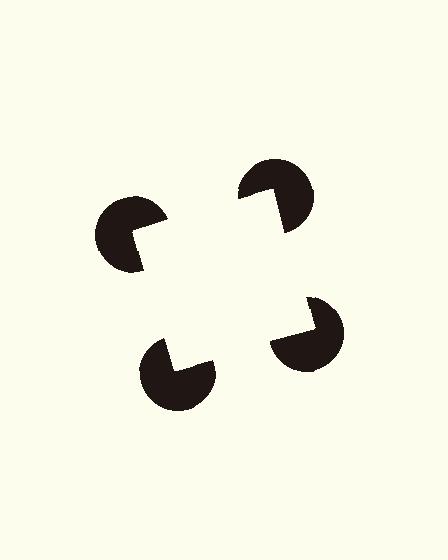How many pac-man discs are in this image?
There are 4 — one at each vertex of the illusory square.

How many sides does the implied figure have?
4 sides.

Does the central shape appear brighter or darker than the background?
It typically appears slightly brighter than the background, even though no actual brightness change is drawn.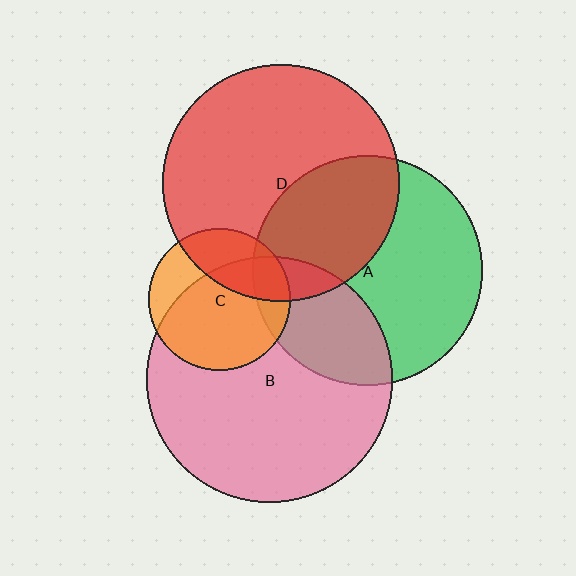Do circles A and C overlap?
Yes.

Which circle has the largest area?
Circle B (pink).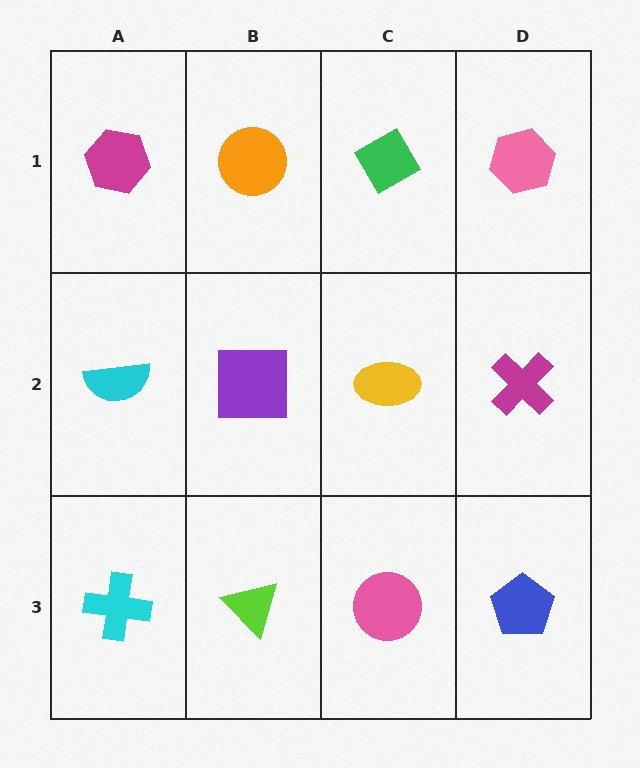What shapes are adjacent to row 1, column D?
A magenta cross (row 2, column D), a green diamond (row 1, column C).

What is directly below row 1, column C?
A yellow ellipse.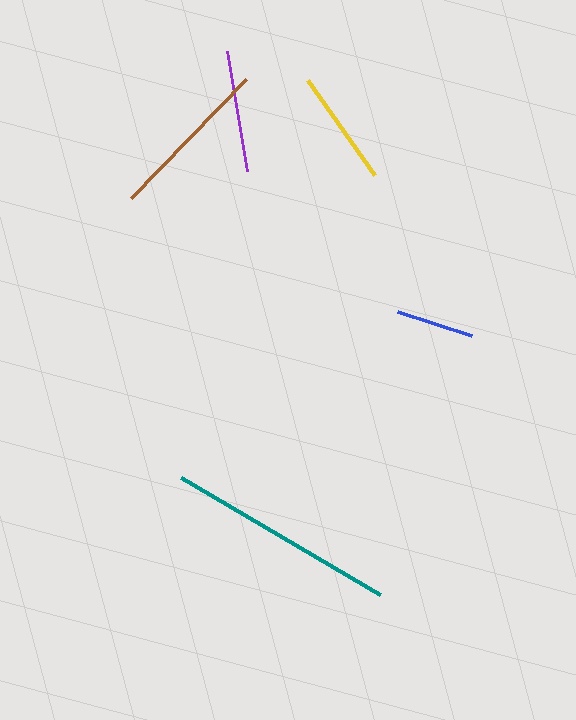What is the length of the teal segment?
The teal segment is approximately 231 pixels long.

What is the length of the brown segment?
The brown segment is approximately 166 pixels long.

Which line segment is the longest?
The teal line is the longest at approximately 231 pixels.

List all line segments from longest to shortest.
From longest to shortest: teal, brown, purple, yellow, blue.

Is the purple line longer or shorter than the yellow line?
The purple line is longer than the yellow line.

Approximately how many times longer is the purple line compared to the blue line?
The purple line is approximately 1.6 times the length of the blue line.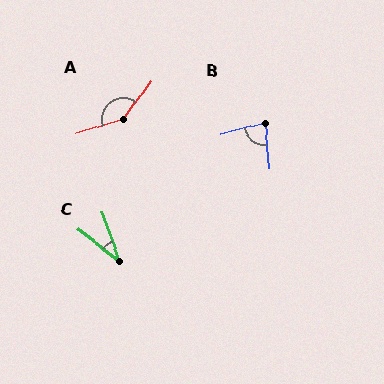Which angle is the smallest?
C, at approximately 33 degrees.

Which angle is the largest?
A, at approximately 144 degrees.